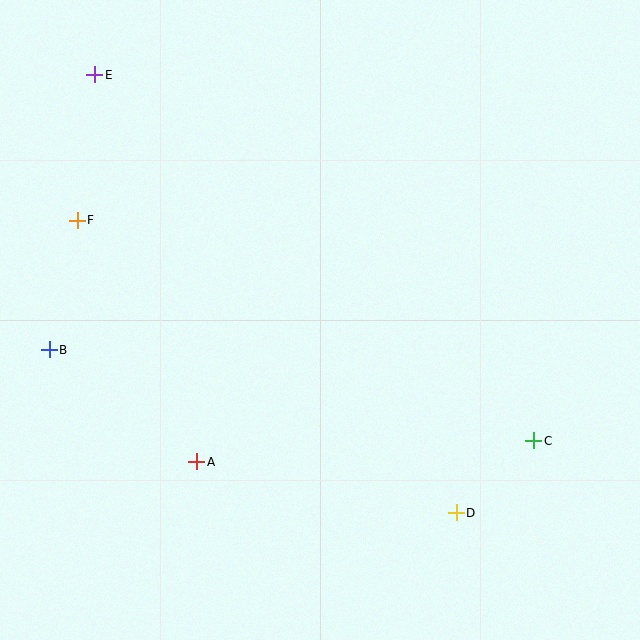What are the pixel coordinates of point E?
Point E is at (95, 75).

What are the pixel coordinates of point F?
Point F is at (77, 220).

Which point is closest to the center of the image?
Point A at (197, 462) is closest to the center.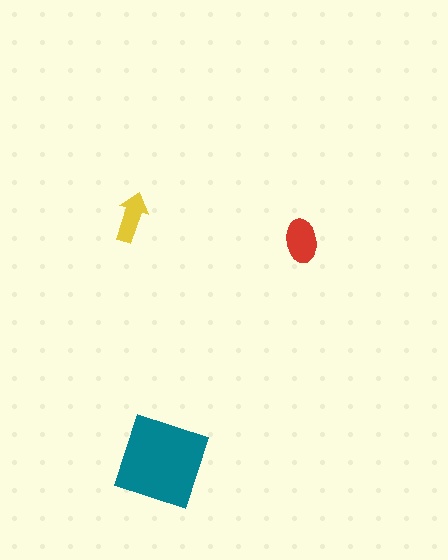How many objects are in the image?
There are 3 objects in the image.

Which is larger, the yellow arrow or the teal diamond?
The teal diamond.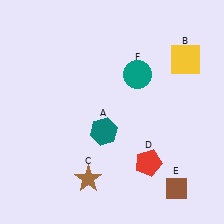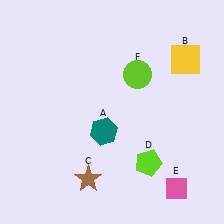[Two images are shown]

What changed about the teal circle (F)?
In Image 1, F is teal. In Image 2, it changed to lime.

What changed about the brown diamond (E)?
In Image 1, E is brown. In Image 2, it changed to pink.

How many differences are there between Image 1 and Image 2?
There are 3 differences between the two images.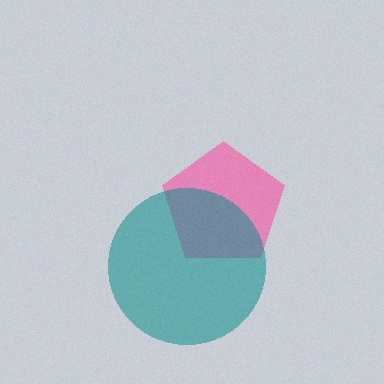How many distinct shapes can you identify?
There are 2 distinct shapes: a pink pentagon, a teal circle.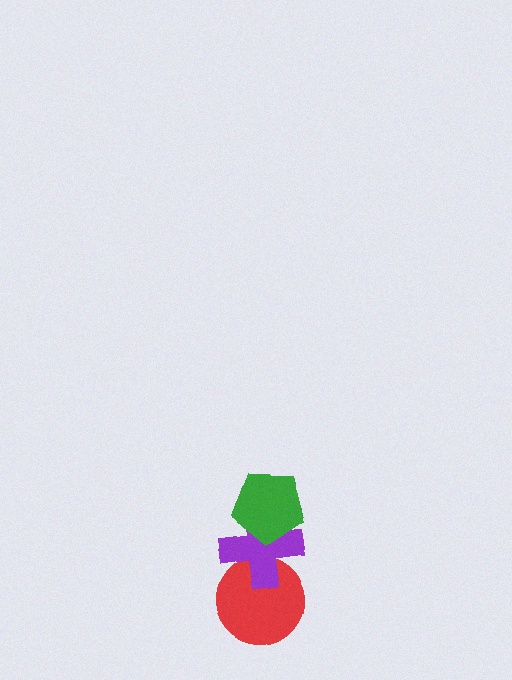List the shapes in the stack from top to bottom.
From top to bottom: the green pentagon, the purple cross, the red circle.